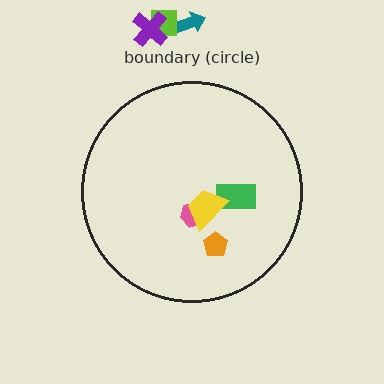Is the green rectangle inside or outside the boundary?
Inside.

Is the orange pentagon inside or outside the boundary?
Inside.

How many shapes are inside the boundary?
4 inside, 3 outside.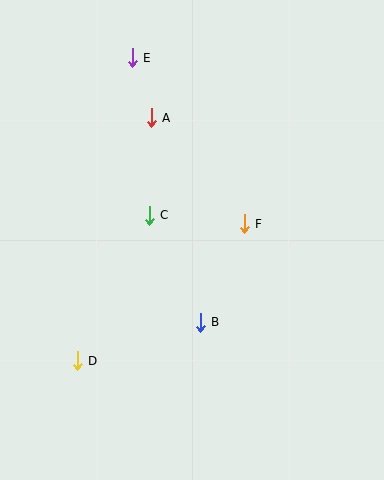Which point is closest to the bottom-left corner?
Point D is closest to the bottom-left corner.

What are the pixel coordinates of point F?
Point F is at (244, 224).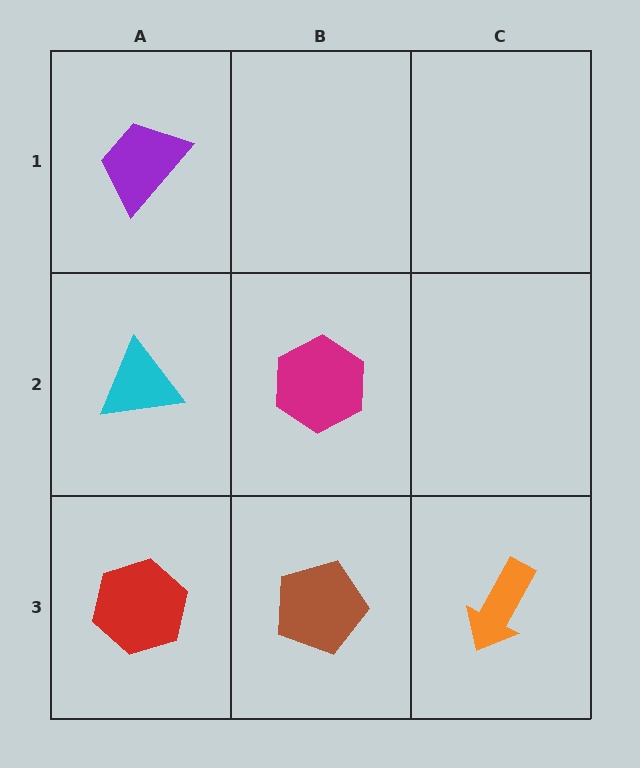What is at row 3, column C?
An orange arrow.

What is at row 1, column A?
A purple trapezoid.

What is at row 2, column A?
A cyan triangle.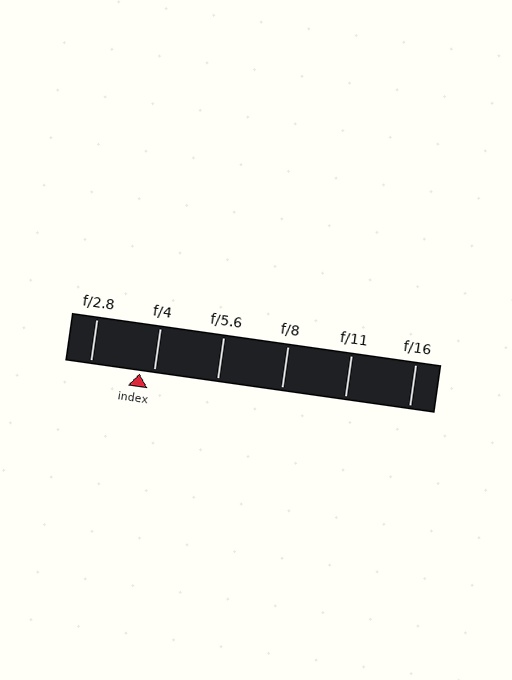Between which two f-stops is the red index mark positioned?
The index mark is between f/2.8 and f/4.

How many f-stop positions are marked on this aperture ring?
There are 6 f-stop positions marked.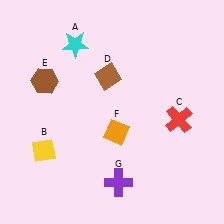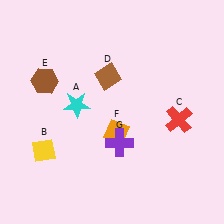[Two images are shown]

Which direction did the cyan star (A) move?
The cyan star (A) moved down.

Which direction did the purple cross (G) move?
The purple cross (G) moved up.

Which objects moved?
The objects that moved are: the cyan star (A), the purple cross (G).